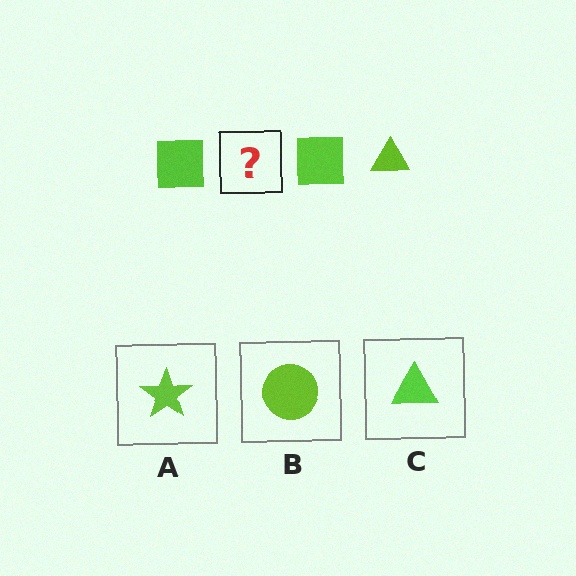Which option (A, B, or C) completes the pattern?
C.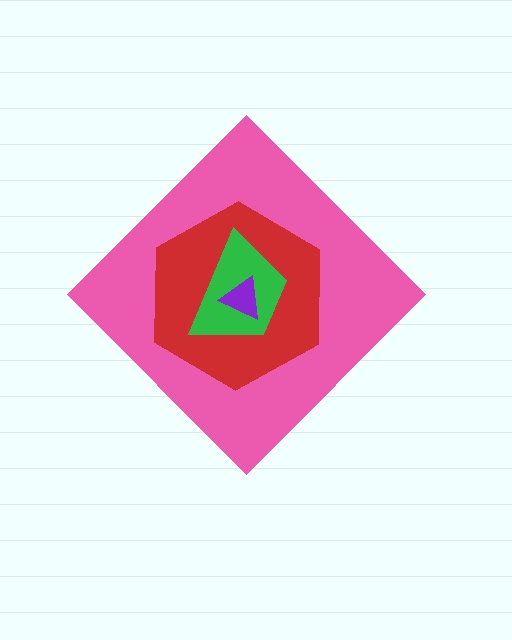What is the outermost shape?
The pink diamond.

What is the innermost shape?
The purple triangle.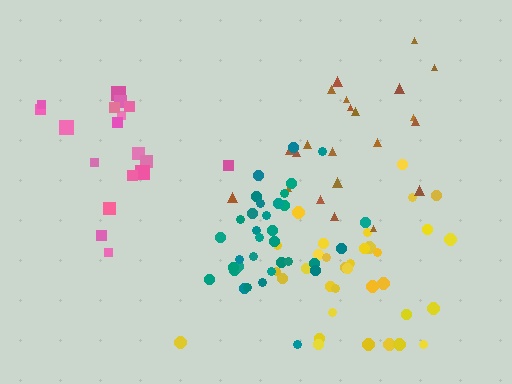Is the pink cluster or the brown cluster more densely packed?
Brown.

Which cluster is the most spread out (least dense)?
Pink.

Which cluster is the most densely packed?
Teal.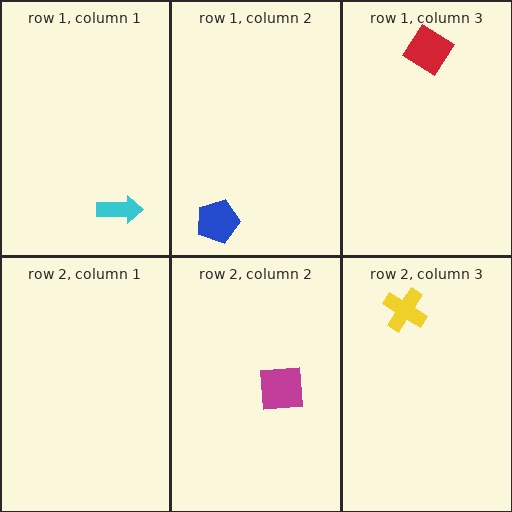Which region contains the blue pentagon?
The row 1, column 2 region.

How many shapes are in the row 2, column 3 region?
1.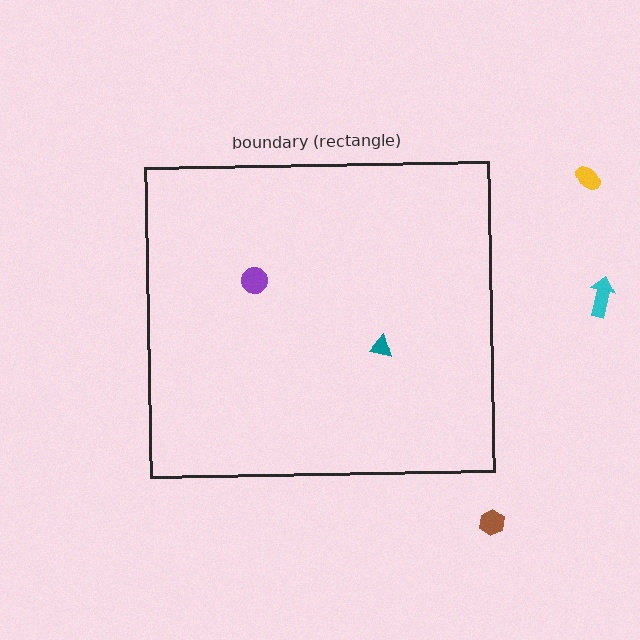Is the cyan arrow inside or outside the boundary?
Outside.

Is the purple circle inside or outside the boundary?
Inside.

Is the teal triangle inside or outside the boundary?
Inside.